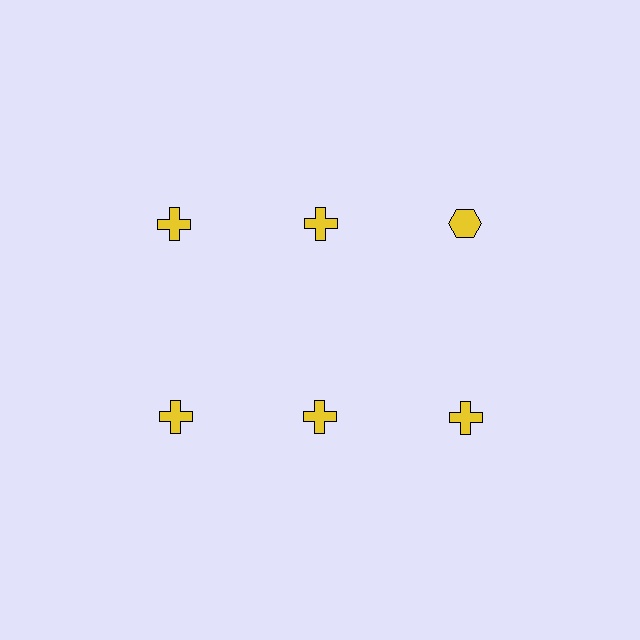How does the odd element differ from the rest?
It has a different shape: hexagon instead of cross.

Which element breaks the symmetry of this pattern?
The yellow hexagon in the top row, center column breaks the symmetry. All other shapes are yellow crosses.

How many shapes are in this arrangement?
There are 6 shapes arranged in a grid pattern.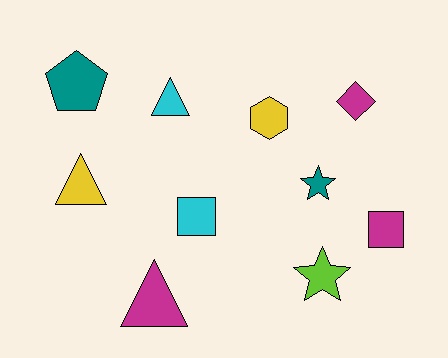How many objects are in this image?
There are 10 objects.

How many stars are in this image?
There are 2 stars.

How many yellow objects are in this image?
There are 2 yellow objects.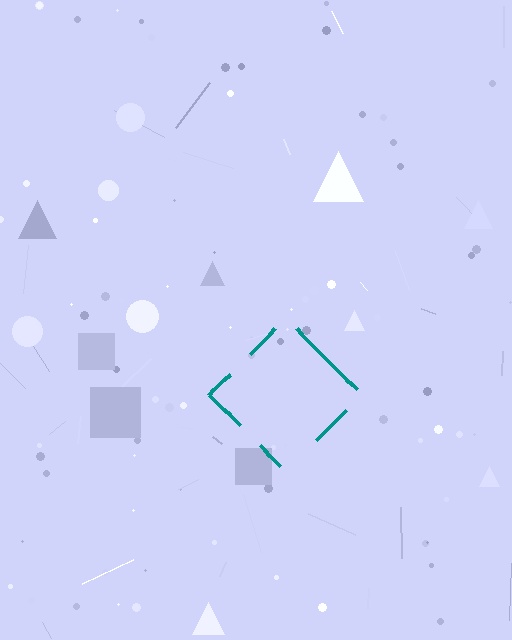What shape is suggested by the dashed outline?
The dashed outline suggests a diamond.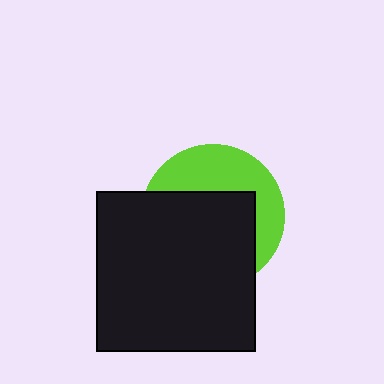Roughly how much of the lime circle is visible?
A small part of it is visible (roughly 40%).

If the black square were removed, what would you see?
You would see the complete lime circle.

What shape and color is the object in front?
The object in front is a black square.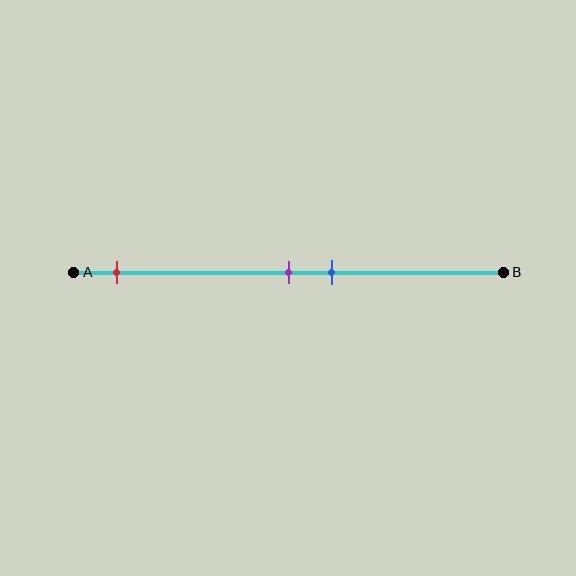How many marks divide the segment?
There are 3 marks dividing the segment.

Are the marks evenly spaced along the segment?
No, the marks are not evenly spaced.